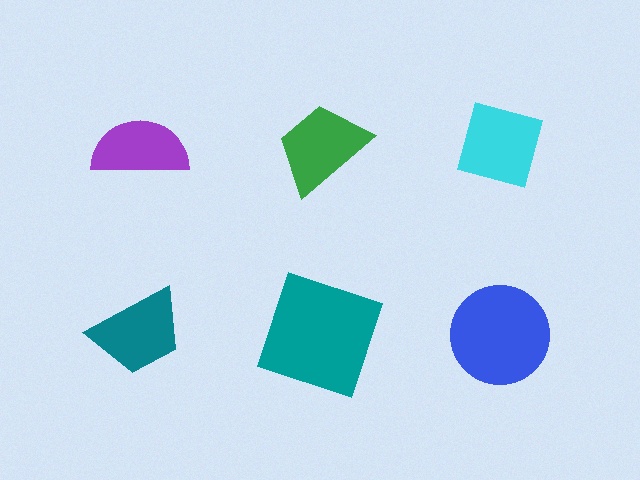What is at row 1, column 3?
A cyan square.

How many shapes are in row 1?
3 shapes.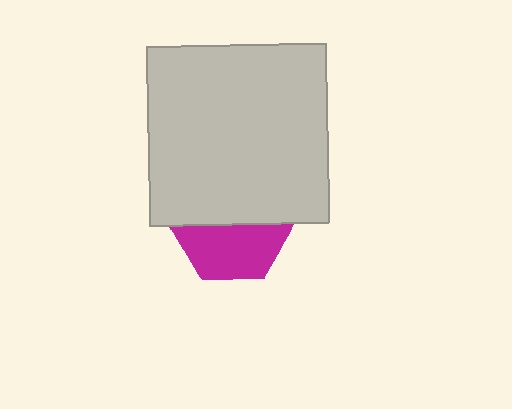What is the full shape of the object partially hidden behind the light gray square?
The partially hidden object is a magenta hexagon.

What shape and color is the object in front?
The object in front is a light gray square.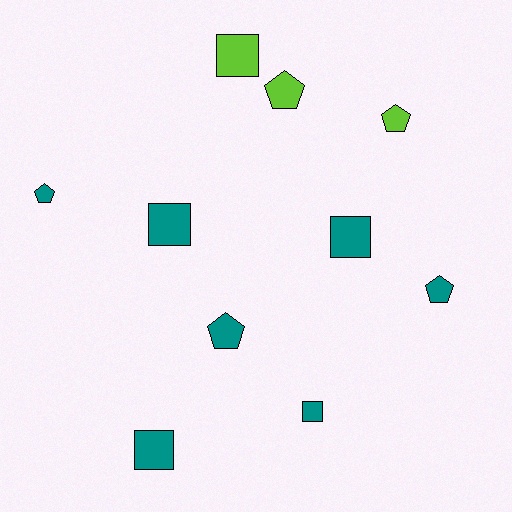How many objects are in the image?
There are 10 objects.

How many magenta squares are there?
There are no magenta squares.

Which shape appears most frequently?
Pentagon, with 5 objects.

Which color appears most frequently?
Teal, with 7 objects.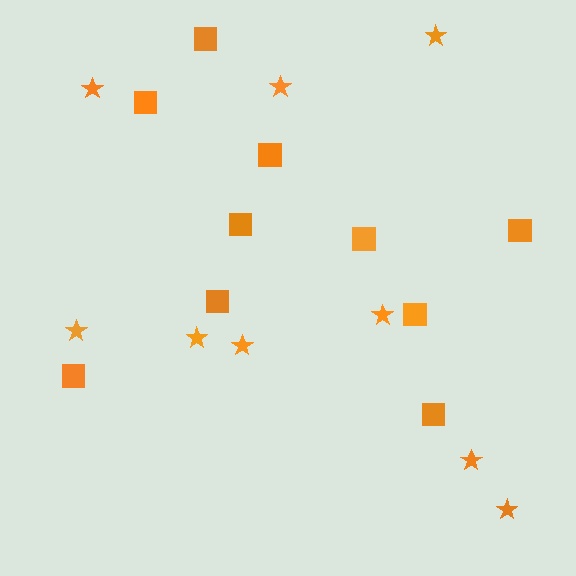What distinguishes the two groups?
There are 2 groups: one group of stars (9) and one group of squares (10).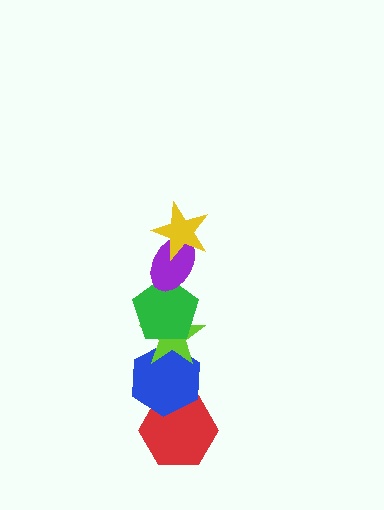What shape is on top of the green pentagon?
The purple ellipse is on top of the green pentagon.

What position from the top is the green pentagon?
The green pentagon is 3rd from the top.